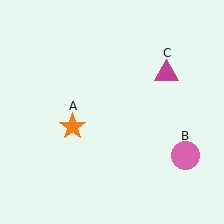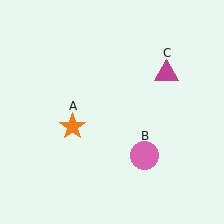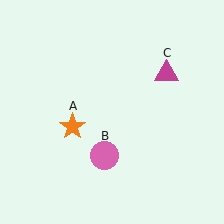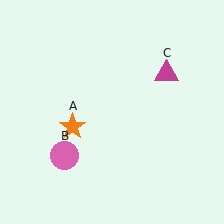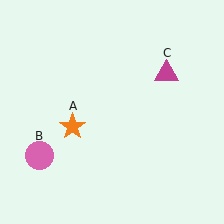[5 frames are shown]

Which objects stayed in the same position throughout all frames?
Orange star (object A) and magenta triangle (object C) remained stationary.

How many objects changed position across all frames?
1 object changed position: pink circle (object B).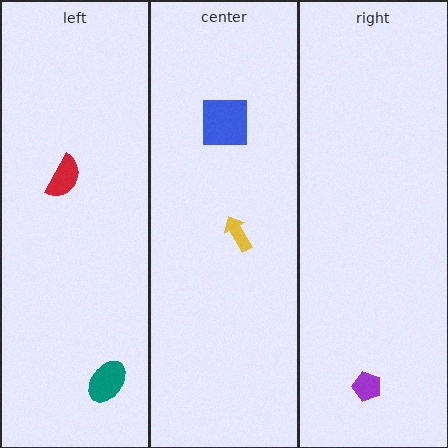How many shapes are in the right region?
1.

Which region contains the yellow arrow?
The center region.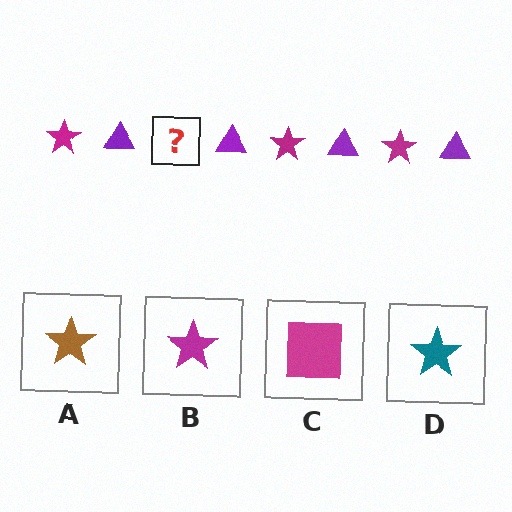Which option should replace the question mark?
Option B.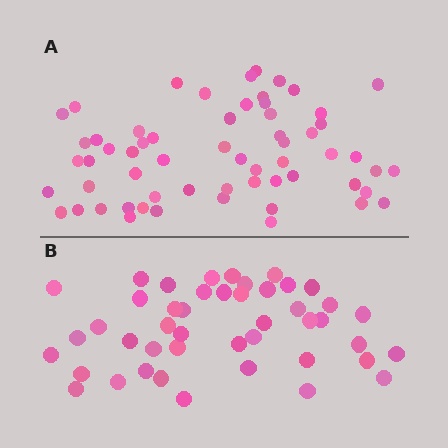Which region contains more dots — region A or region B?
Region A (the top region) has more dots.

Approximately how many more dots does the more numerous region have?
Region A has approximately 15 more dots than region B.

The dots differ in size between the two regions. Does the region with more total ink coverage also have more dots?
No. Region B has more total ink coverage because its dots are larger, but region A actually contains more individual dots. Total area can be misleading — the number of items is what matters here.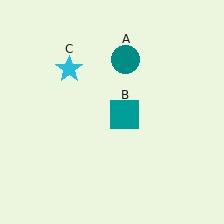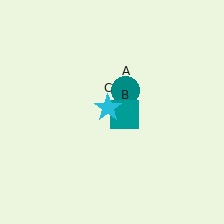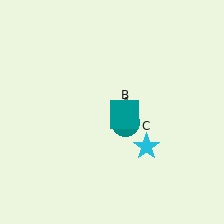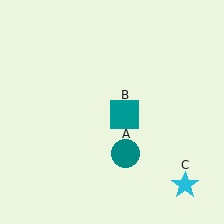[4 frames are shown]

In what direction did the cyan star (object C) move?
The cyan star (object C) moved down and to the right.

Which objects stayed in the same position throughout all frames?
Teal square (object B) remained stationary.